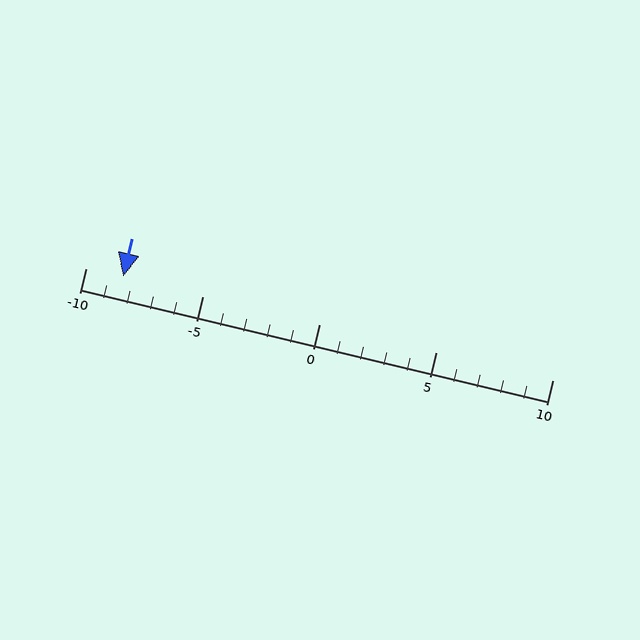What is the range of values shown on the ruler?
The ruler shows values from -10 to 10.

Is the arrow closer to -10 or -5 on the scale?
The arrow is closer to -10.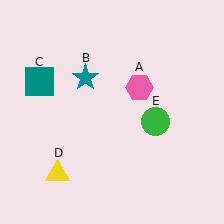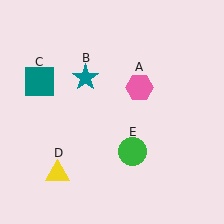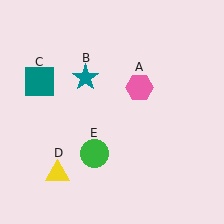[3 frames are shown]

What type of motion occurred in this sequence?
The green circle (object E) rotated clockwise around the center of the scene.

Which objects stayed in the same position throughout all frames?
Pink hexagon (object A) and teal star (object B) and teal square (object C) and yellow triangle (object D) remained stationary.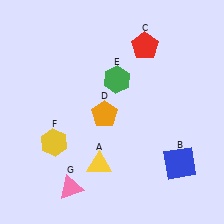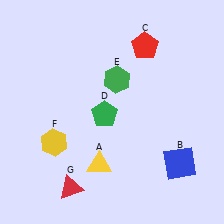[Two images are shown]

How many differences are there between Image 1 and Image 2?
There are 2 differences between the two images.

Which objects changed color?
D changed from orange to green. G changed from pink to red.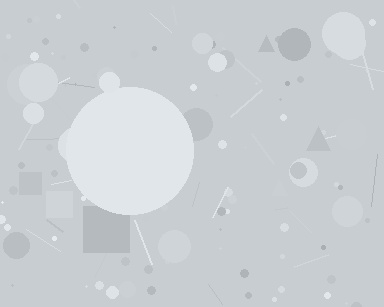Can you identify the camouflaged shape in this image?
The camouflaged shape is a circle.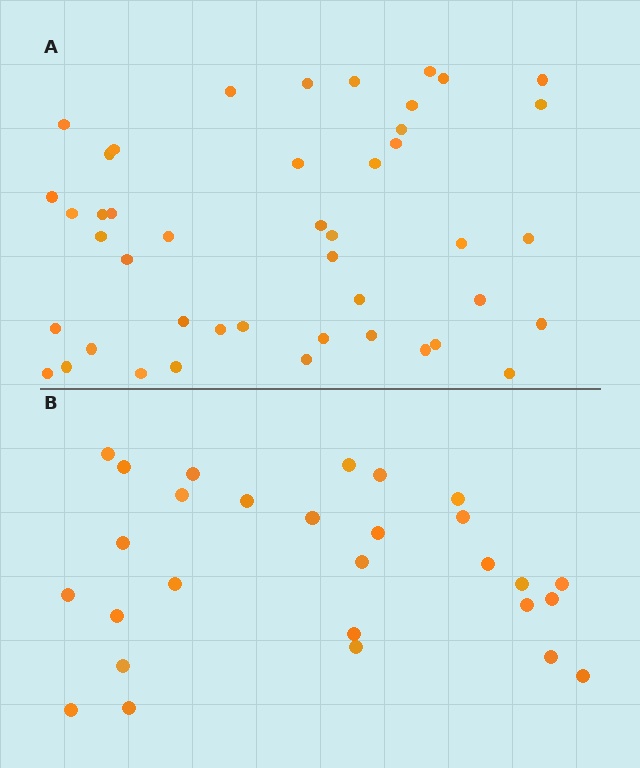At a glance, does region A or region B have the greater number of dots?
Region A (the top region) has more dots.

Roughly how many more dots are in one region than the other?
Region A has approximately 15 more dots than region B.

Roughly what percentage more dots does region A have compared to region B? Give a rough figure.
About 60% more.